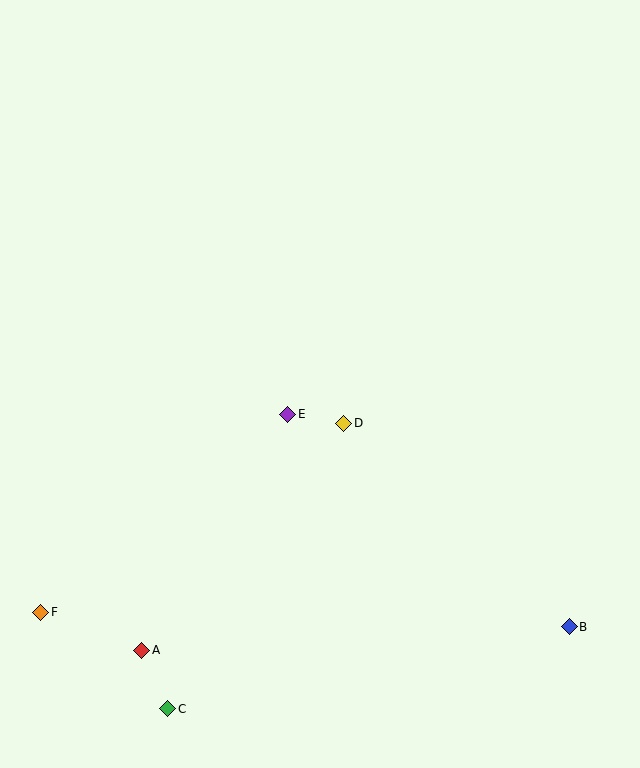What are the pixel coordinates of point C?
Point C is at (168, 709).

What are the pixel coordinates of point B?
Point B is at (569, 627).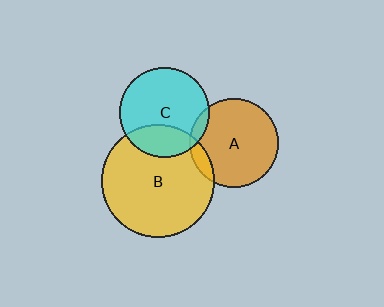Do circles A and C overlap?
Yes.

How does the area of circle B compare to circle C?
Approximately 1.6 times.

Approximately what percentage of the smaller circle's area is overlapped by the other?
Approximately 5%.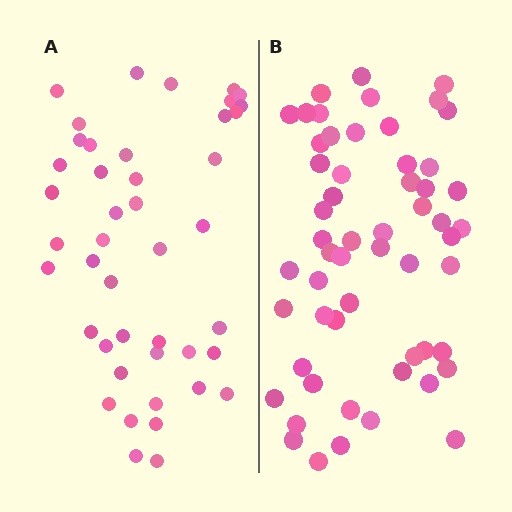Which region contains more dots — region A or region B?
Region B (the right region) has more dots.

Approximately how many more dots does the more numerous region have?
Region B has roughly 12 or so more dots than region A.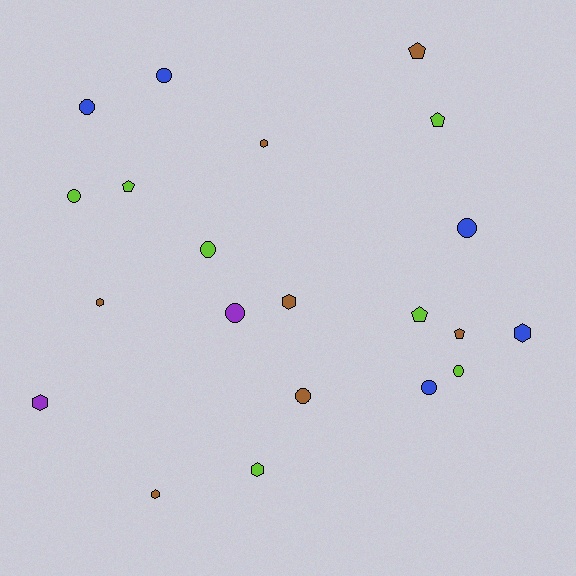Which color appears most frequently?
Lime, with 7 objects.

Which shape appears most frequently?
Circle, with 9 objects.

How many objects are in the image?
There are 21 objects.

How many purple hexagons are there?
There is 1 purple hexagon.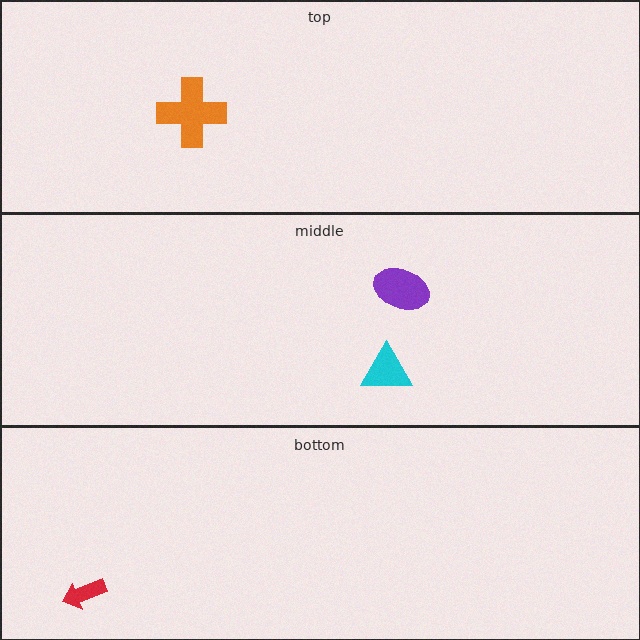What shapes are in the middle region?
The cyan triangle, the purple ellipse.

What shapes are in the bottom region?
The red arrow.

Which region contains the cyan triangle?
The middle region.